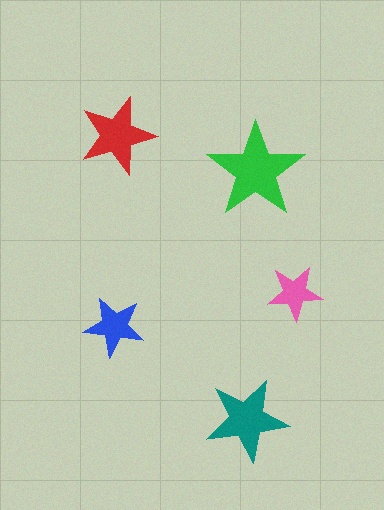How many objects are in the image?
There are 5 objects in the image.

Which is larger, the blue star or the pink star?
The blue one.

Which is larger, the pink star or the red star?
The red one.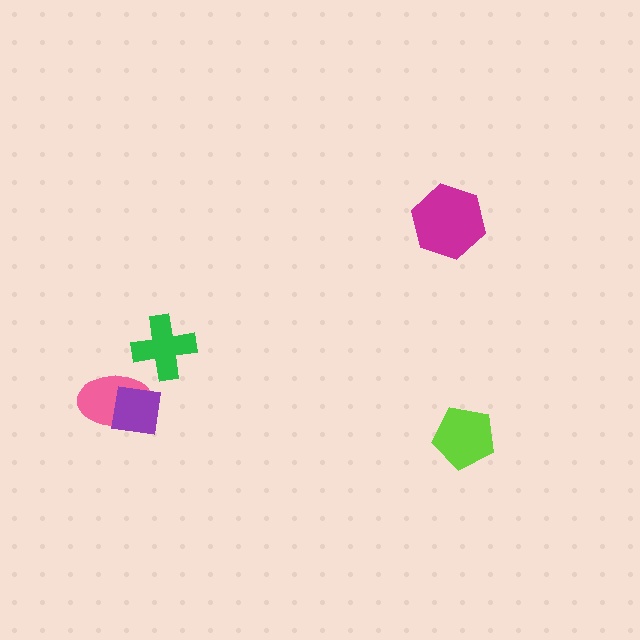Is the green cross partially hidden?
No, no other shape covers it.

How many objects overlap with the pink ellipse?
1 object overlaps with the pink ellipse.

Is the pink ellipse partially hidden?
Yes, it is partially covered by another shape.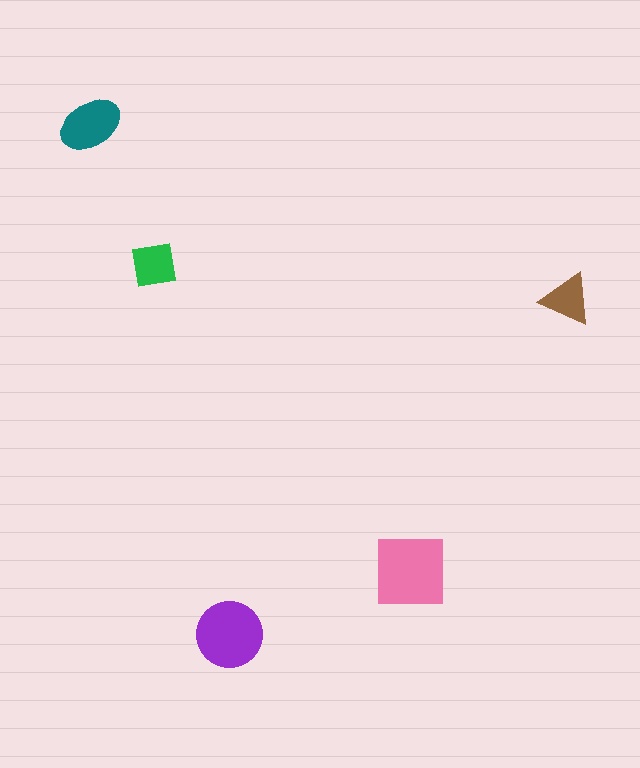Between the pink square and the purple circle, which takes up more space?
The pink square.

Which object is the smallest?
The brown triangle.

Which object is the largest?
The pink square.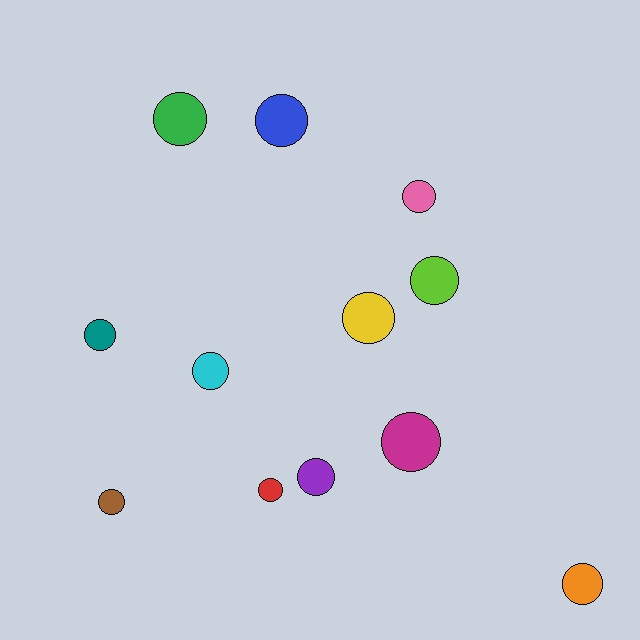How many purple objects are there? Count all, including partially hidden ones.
There is 1 purple object.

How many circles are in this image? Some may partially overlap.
There are 12 circles.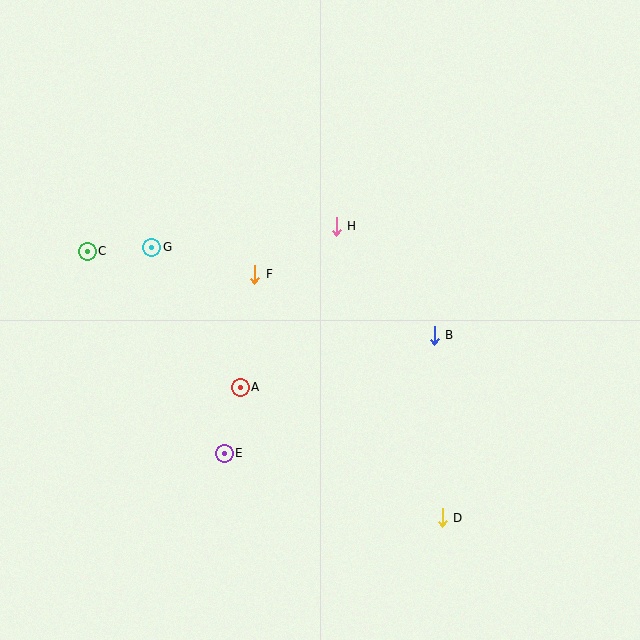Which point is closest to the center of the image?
Point F at (255, 274) is closest to the center.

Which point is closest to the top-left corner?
Point C is closest to the top-left corner.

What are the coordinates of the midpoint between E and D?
The midpoint between E and D is at (333, 485).